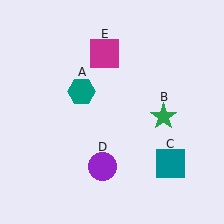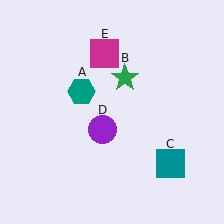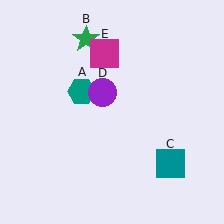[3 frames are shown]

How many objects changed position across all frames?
2 objects changed position: green star (object B), purple circle (object D).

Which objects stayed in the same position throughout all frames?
Teal hexagon (object A) and teal square (object C) and magenta square (object E) remained stationary.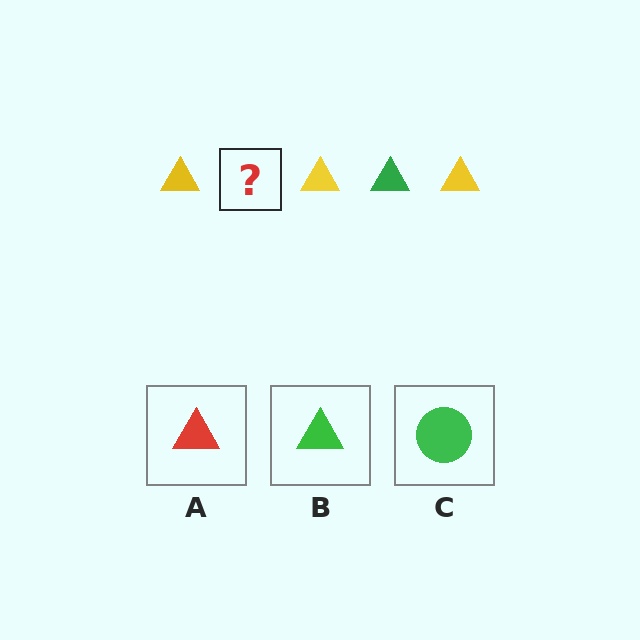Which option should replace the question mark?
Option B.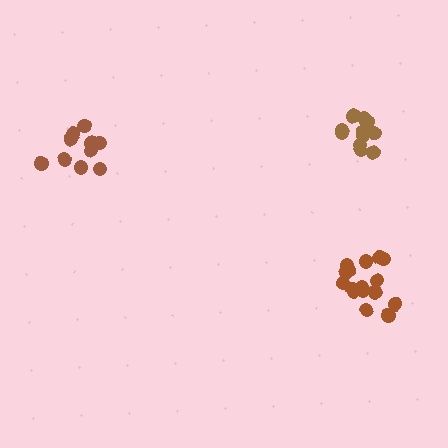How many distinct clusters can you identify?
There are 3 distinct clusters.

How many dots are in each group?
Group 1: 16 dots, Group 2: 10 dots, Group 3: 12 dots (38 total).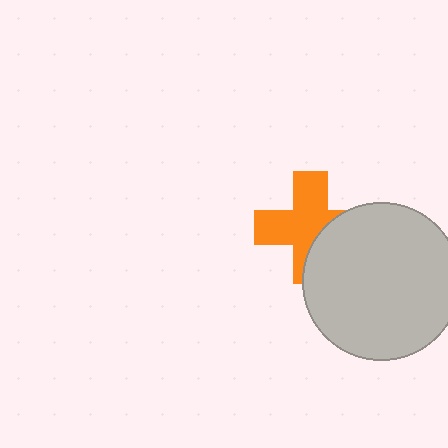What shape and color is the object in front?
The object in front is a light gray circle.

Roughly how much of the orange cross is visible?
About half of it is visible (roughly 64%).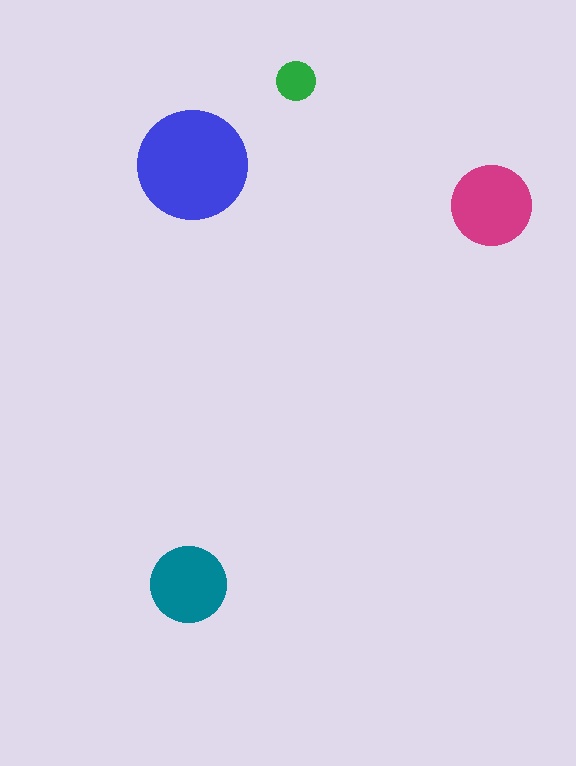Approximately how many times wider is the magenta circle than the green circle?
About 2 times wider.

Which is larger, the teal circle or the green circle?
The teal one.